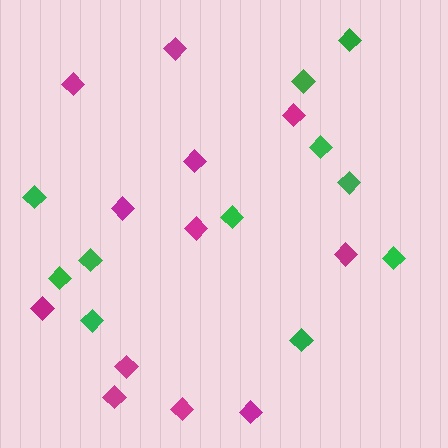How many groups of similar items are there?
There are 2 groups: one group of magenta diamonds (12) and one group of green diamonds (11).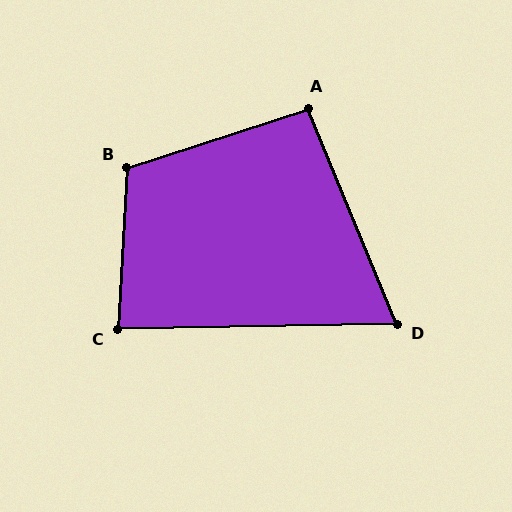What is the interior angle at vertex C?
Approximately 86 degrees (approximately right).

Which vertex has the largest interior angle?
B, at approximately 111 degrees.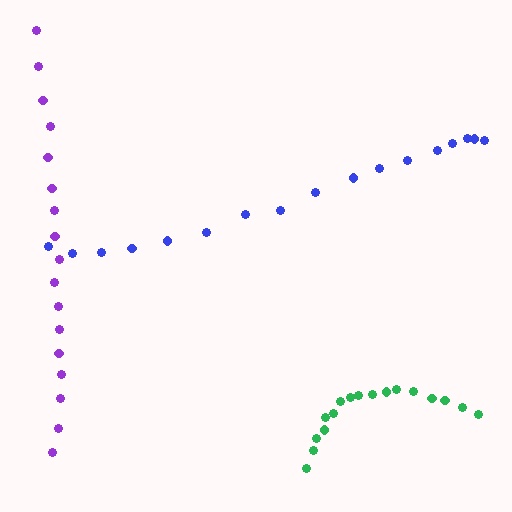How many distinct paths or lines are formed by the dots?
There are 3 distinct paths.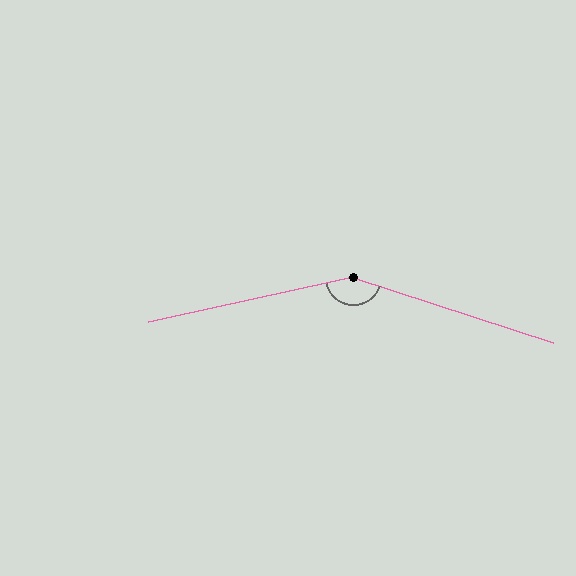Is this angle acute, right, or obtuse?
It is obtuse.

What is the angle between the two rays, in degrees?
Approximately 150 degrees.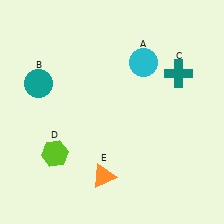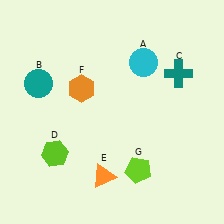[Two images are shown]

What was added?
An orange hexagon (F), a lime pentagon (G) were added in Image 2.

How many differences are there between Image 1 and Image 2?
There are 2 differences between the two images.